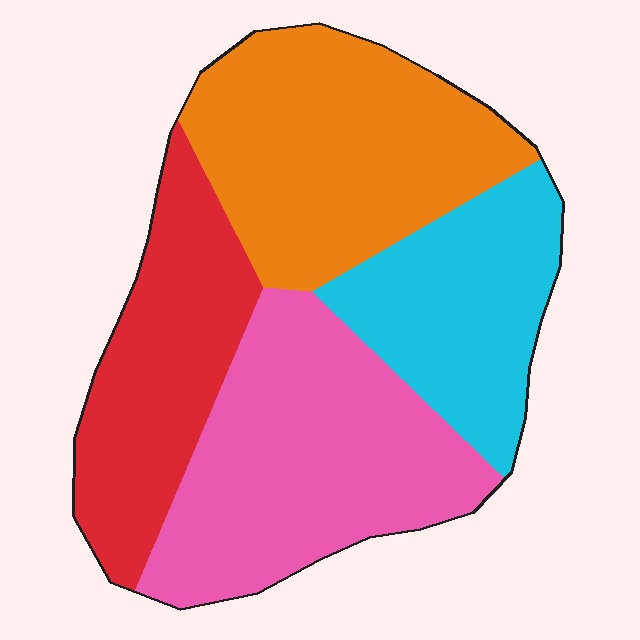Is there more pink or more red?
Pink.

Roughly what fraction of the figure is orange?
Orange covers around 30% of the figure.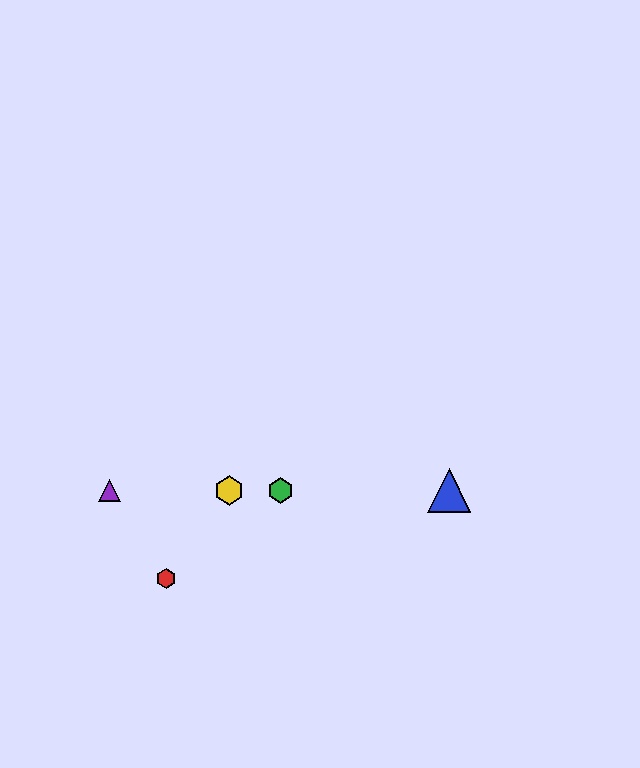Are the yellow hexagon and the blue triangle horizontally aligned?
Yes, both are at y≈491.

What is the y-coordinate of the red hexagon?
The red hexagon is at y≈578.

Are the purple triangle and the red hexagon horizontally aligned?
No, the purple triangle is at y≈491 and the red hexagon is at y≈578.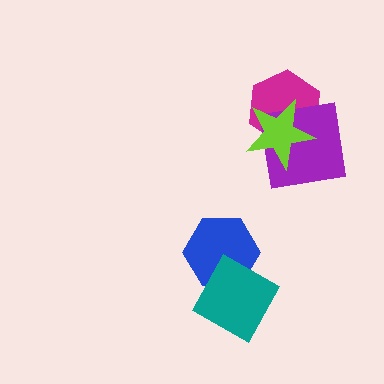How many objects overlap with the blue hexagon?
1 object overlaps with the blue hexagon.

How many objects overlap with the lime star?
2 objects overlap with the lime star.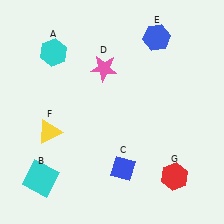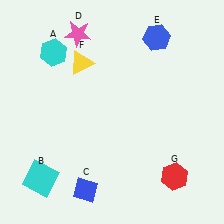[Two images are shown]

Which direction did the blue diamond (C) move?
The blue diamond (C) moved left.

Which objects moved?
The objects that moved are: the blue diamond (C), the pink star (D), the yellow triangle (F).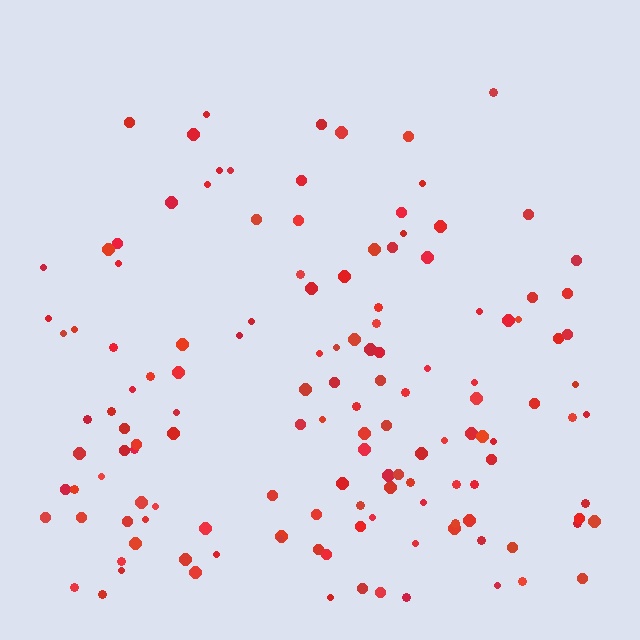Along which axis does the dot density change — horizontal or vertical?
Vertical.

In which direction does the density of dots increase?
From top to bottom, with the bottom side densest.